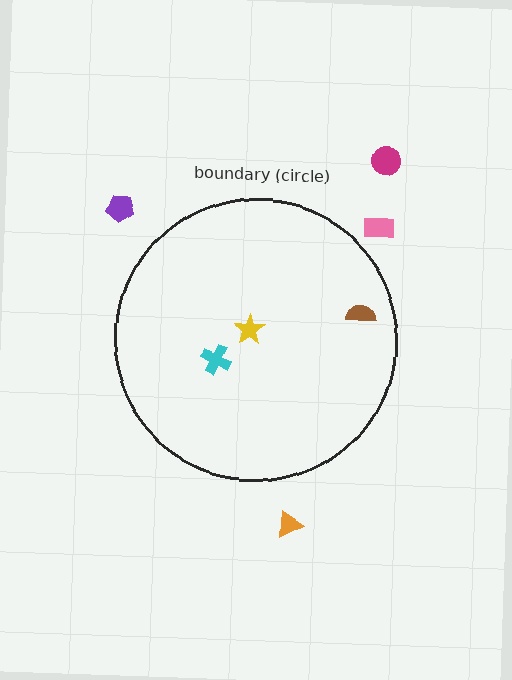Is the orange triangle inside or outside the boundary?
Outside.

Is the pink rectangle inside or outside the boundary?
Outside.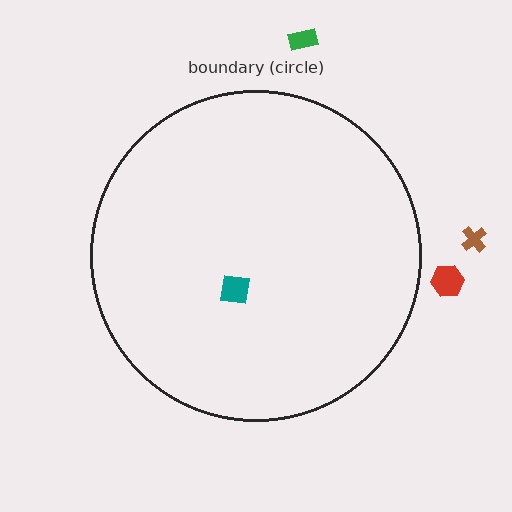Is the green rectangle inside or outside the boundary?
Outside.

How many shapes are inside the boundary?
1 inside, 3 outside.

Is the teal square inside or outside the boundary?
Inside.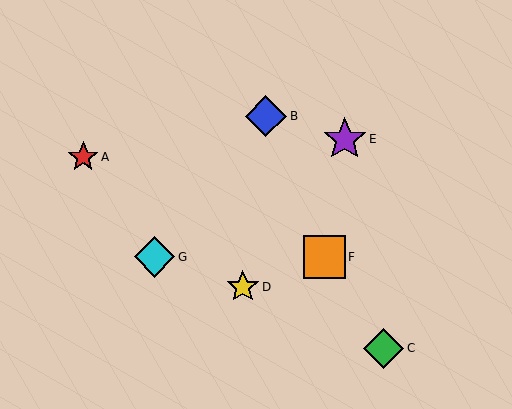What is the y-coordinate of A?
Object A is at y≈157.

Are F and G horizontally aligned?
Yes, both are at y≈257.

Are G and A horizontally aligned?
No, G is at y≈257 and A is at y≈157.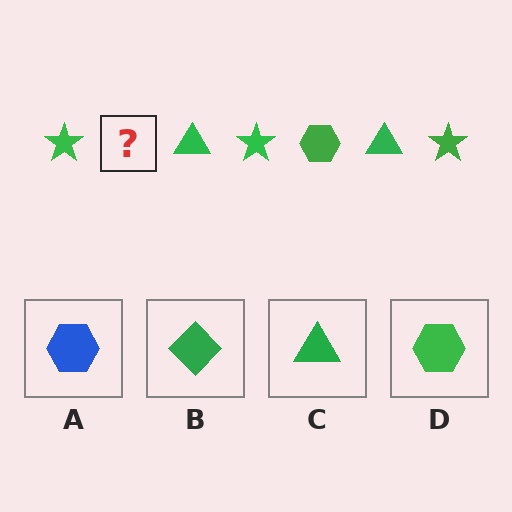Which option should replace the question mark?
Option D.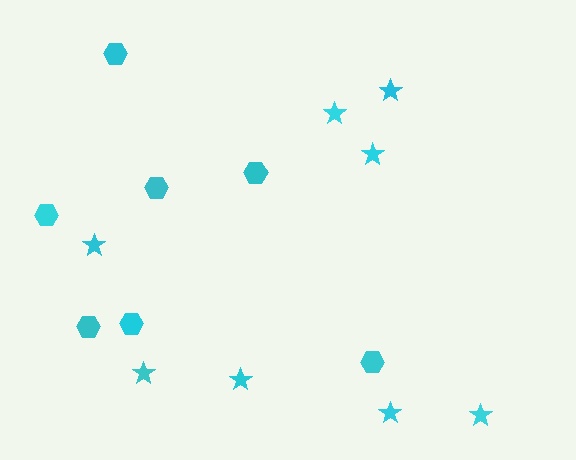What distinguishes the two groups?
There are 2 groups: one group of hexagons (7) and one group of stars (8).